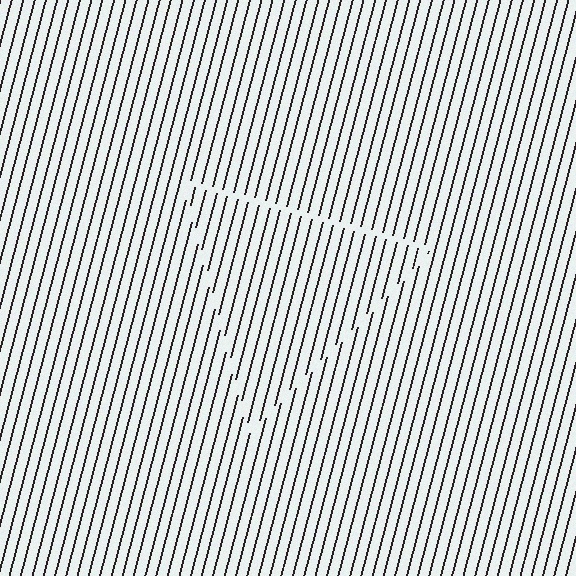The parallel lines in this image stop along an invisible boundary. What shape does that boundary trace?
An illusory triangle. The interior of the shape contains the same grating, shifted by half a period — the contour is defined by the phase discontinuity where line-ends from the inner and outer gratings abut.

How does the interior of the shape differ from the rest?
The interior of the shape contains the same grating, shifted by half a period — the contour is defined by the phase discontinuity where line-ends from the inner and outer gratings abut.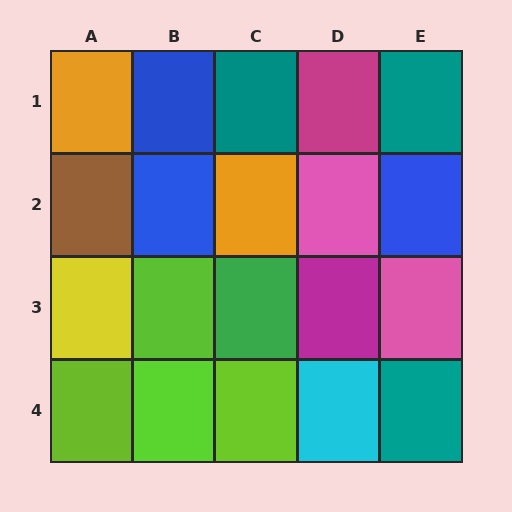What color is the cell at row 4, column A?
Lime.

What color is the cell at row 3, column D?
Magenta.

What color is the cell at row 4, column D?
Cyan.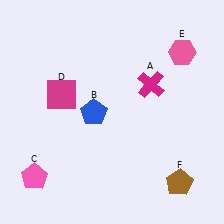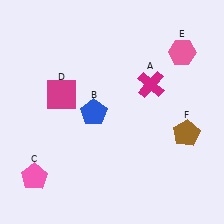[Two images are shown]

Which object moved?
The brown pentagon (F) moved up.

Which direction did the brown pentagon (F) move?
The brown pentagon (F) moved up.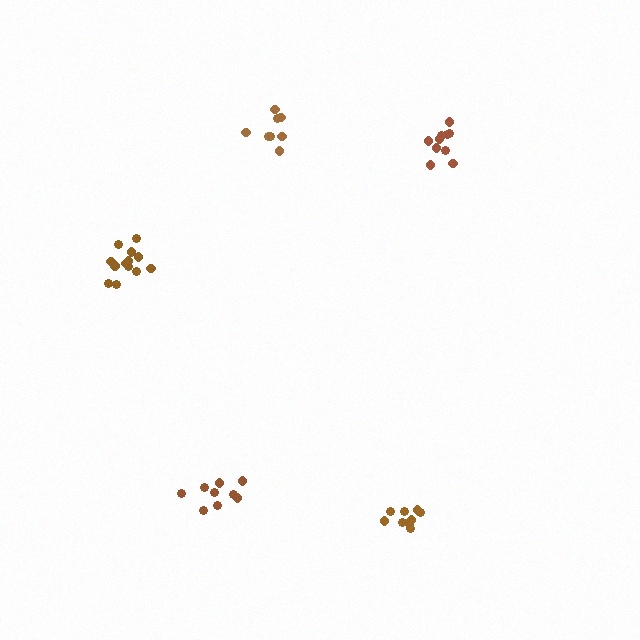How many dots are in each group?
Group 1: 8 dots, Group 2: 10 dots, Group 3: 9 dots, Group 4: 13 dots, Group 5: 9 dots (49 total).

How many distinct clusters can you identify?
There are 5 distinct clusters.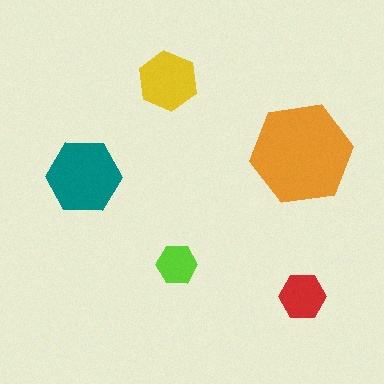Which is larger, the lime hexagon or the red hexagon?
The red one.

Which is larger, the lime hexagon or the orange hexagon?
The orange one.